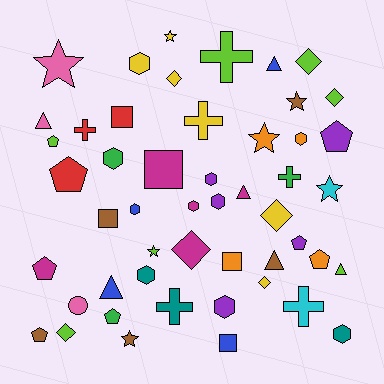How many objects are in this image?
There are 50 objects.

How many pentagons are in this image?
There are 8 pentagons.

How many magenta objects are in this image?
There are 5 magenta objects.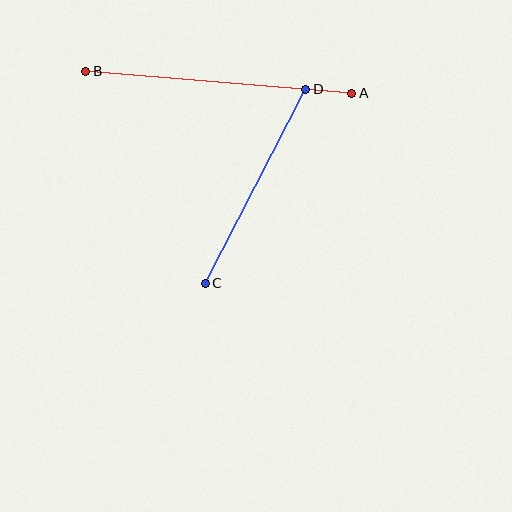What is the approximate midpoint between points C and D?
The midpoint is at approximately (256, 186) pixels.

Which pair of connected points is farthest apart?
Points A and B are farthest apart.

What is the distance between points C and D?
The distance is approximately 218 pixels.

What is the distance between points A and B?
The distance is approximately 267 pixels.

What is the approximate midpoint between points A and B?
The midpoint is at approximately (219, 82) pixels.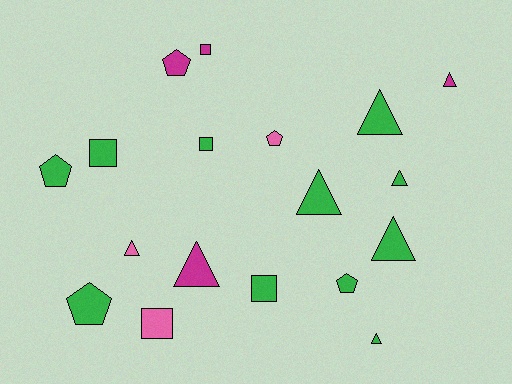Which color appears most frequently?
Green, with 11 objects.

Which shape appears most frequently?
Triangle, with 8 objects.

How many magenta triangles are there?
There are 2 magenta triangles.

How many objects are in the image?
There are 18 objects.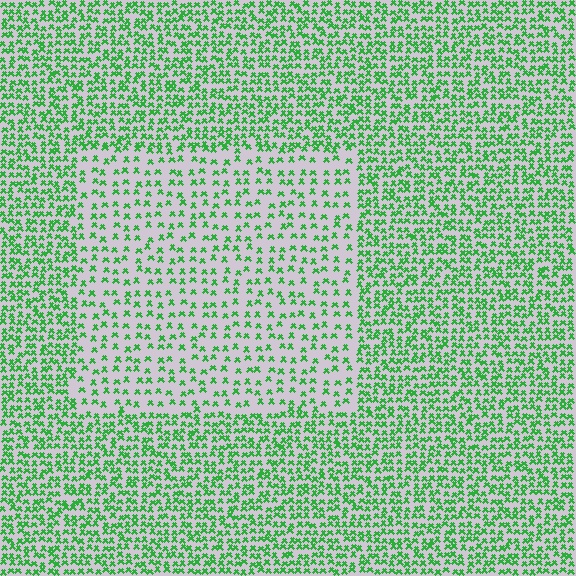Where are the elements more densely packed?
The elements are more densely packed outside the rectangle boundary.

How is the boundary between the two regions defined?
The boundary is defined by a change in element density (approximately 2.0x ratio). All elements are the same color, size, and shape.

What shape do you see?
I see a rectangle.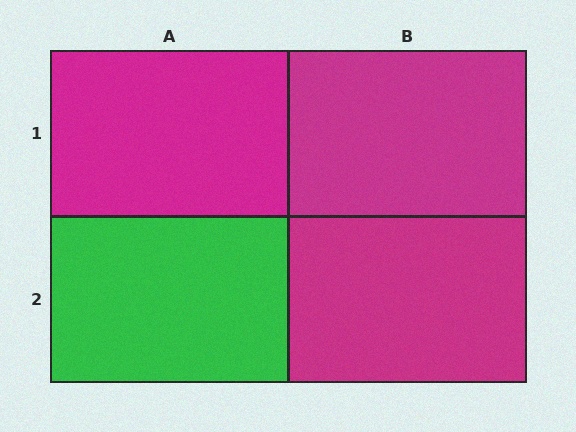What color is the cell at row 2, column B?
Magenta.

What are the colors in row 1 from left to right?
Magenta, magenta.